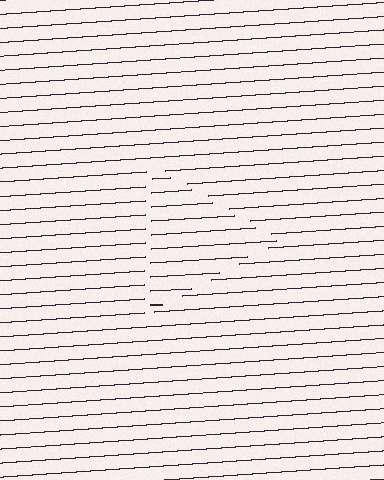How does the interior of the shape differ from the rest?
The interior of the shape contains the same grating, shifted by half a period — the contour is defined by the phase discontinuity where line-ends from the inner and outer gratings abut.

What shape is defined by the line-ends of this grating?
An illusory triangle. The interior of the shape contains the same grating, shifted by half a period — the contour is defined by the phase discontinuity where line-ends from the inner and outer gratings abut.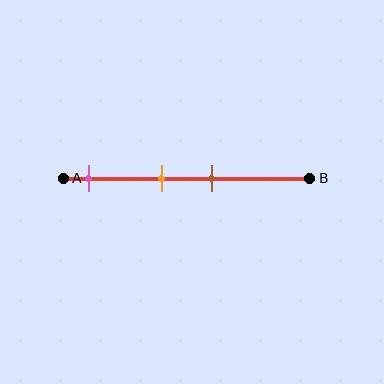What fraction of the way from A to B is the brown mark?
The brown mark is approximately 60% (0.6) of the way from A to B.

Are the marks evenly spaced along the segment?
No, the marks are not evenly spaced.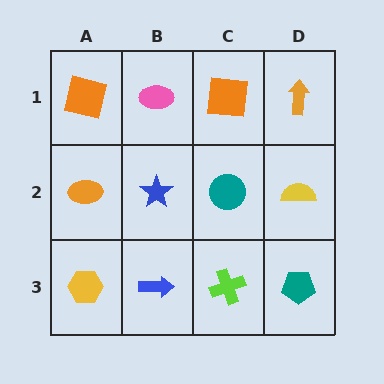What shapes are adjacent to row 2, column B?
A pink ellipse (row 1, column B), a blue arrow (row 3, column B), an orange ellipse (row 2, column A), a teal circle (row 2, column C).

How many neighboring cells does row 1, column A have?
2.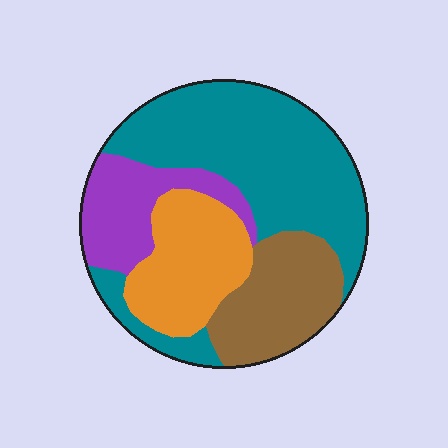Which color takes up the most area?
Teal, at roughly 45%.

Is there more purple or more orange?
Orange.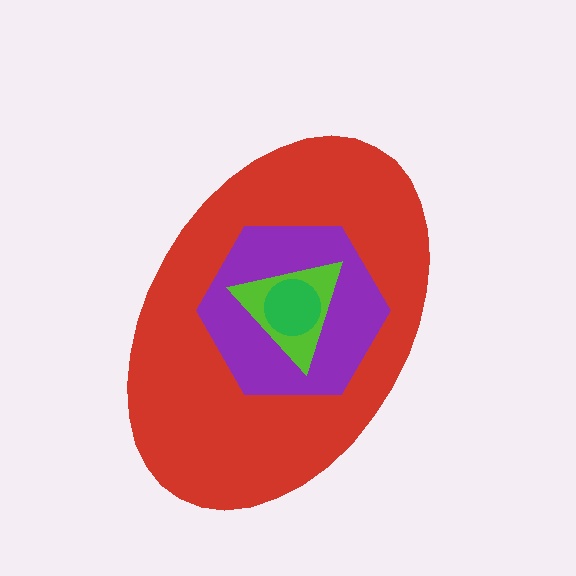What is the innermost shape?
The green circle.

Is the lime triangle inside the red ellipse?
Yes.